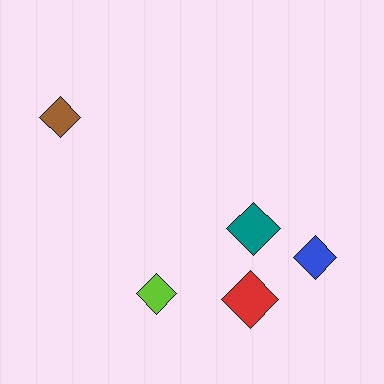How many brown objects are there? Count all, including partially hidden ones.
There is 1 brown object.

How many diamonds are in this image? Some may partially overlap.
There are 5 diamonds.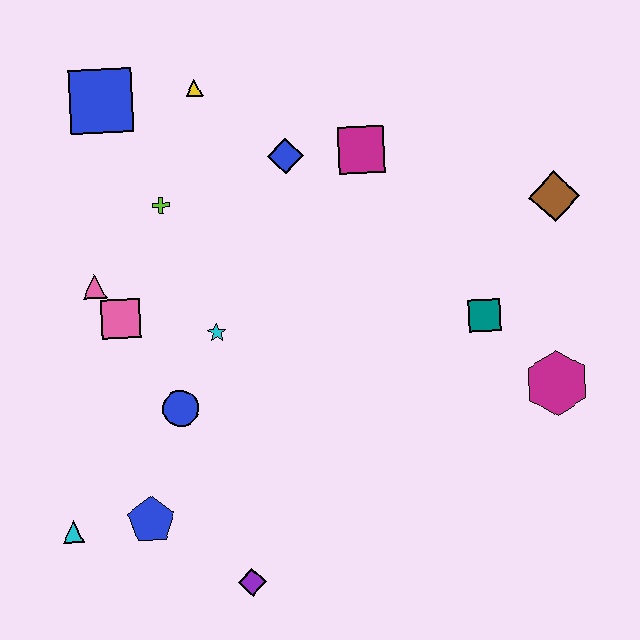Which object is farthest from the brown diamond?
The cyan triangle is farthest from the brown diamond.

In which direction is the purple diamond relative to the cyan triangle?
The purple diamond is to the right of the cyan triangle.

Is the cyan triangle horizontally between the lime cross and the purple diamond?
No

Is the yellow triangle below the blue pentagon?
No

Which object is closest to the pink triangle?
The pink square is closest to the pink triangle.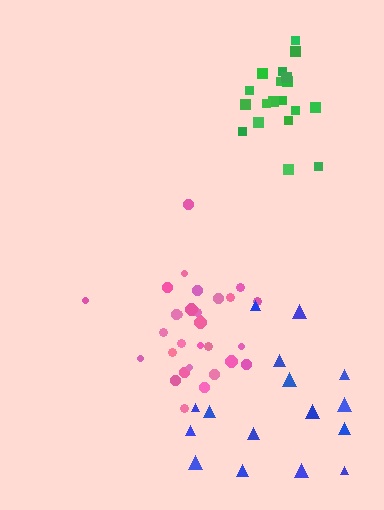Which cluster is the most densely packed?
Pink.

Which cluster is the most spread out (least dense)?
Blue.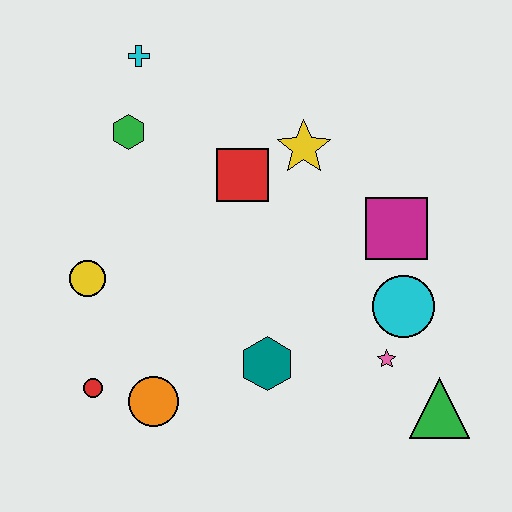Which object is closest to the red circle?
The orange circle is closest to the red circle.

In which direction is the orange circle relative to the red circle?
The orange circle is to the right of the red circle.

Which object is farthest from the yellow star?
The red circle is farthest from the yellow star.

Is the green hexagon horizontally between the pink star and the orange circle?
No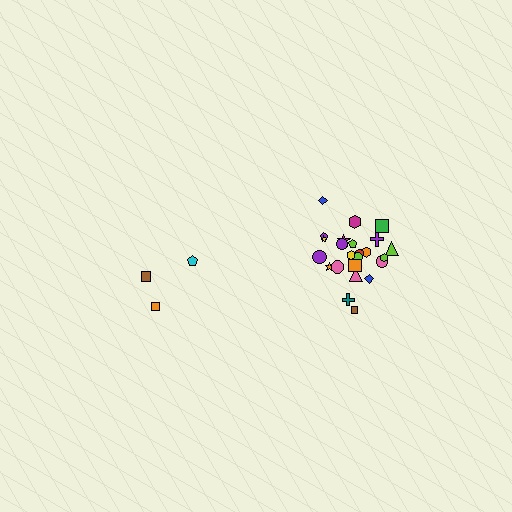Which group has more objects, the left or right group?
The right group.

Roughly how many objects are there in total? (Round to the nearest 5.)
Roughly 30 objects in total.